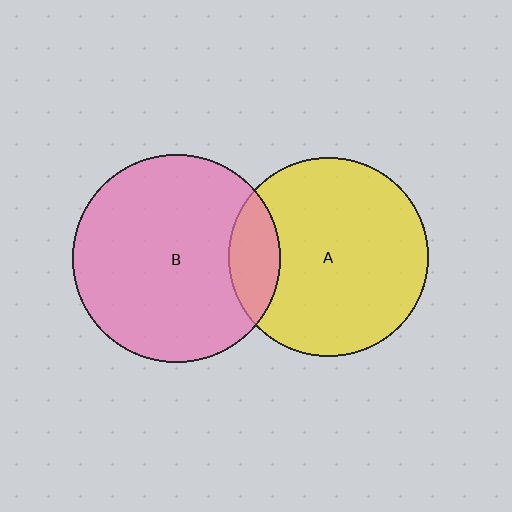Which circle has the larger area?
Circle B (pink).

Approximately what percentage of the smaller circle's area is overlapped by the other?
Approximately 15%.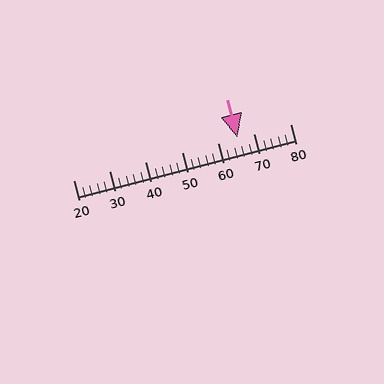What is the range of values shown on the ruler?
The ruler shows values from 20 to 80.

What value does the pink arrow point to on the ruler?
The pink arrow points to approximately 65.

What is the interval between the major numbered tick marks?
The major tick marks are spaced 10 units apart.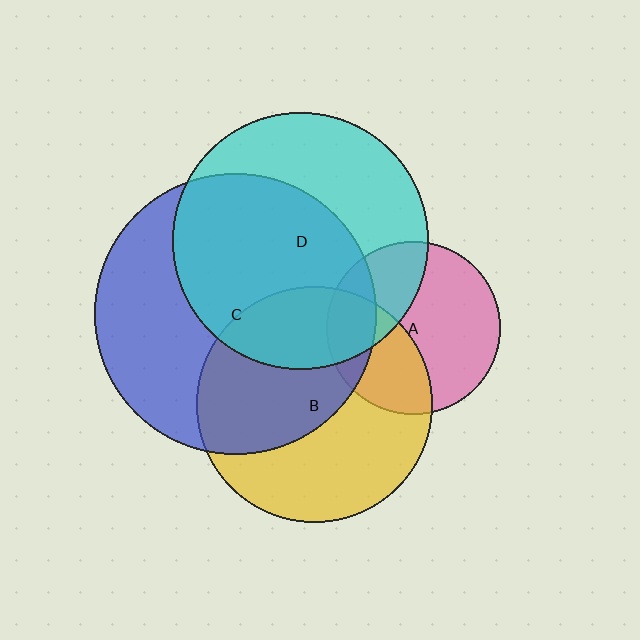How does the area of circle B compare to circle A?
Approximately 1.8 times.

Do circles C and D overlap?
Yes.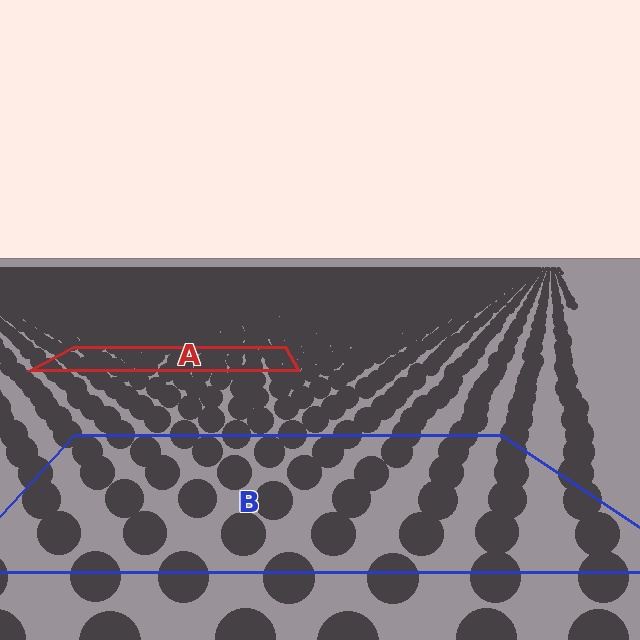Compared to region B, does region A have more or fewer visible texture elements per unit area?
Region A has more texture elements per unit area — they are packed more densely because it is farther away.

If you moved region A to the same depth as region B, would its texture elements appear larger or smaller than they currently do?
They would appear larger. At a closer depth, the same texture elements are projected at a bigger on-screen size.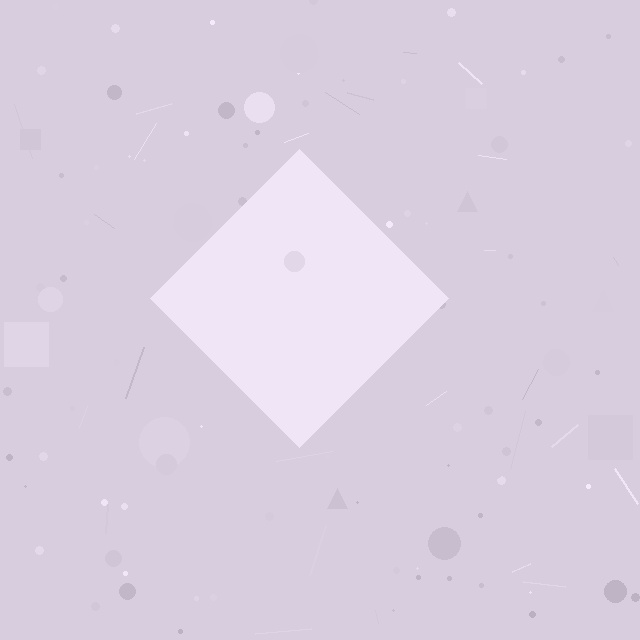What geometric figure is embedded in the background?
A diamond is embedded in the background.